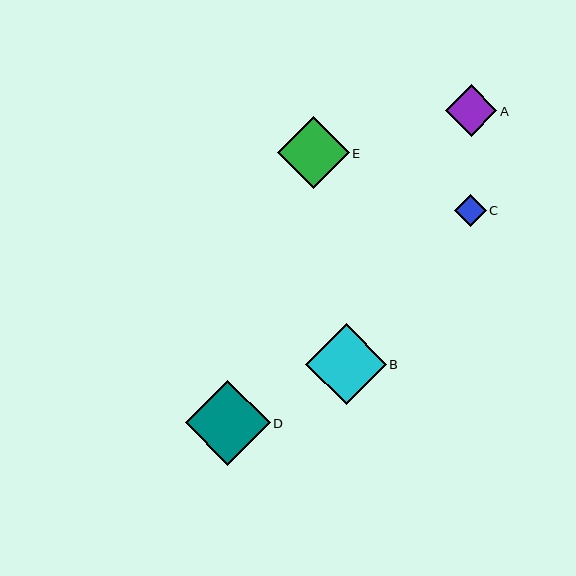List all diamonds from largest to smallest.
From largest to smallest: D, B, E, A, C.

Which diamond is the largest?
Diamond D is the largest with a size of approximately 85 pixels.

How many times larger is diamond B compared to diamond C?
Diamond B is approximately 2.5 times the size of diamond C.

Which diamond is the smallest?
Diamond C is the smallest with a size of approximately 32 pixels.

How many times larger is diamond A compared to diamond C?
Diamond A is approximately 1.6 times the size of diamond C.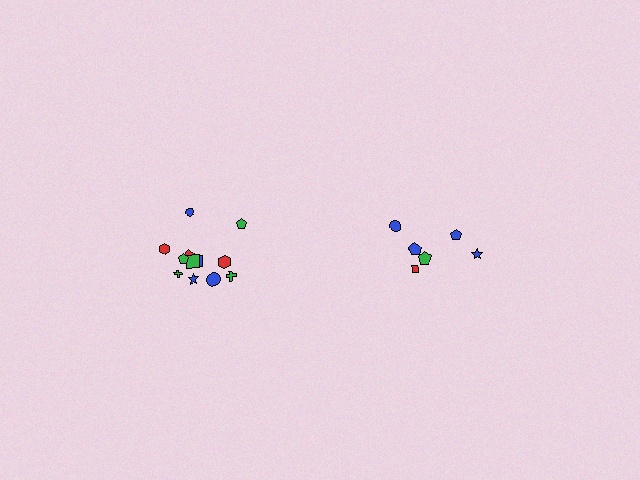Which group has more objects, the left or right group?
The left group.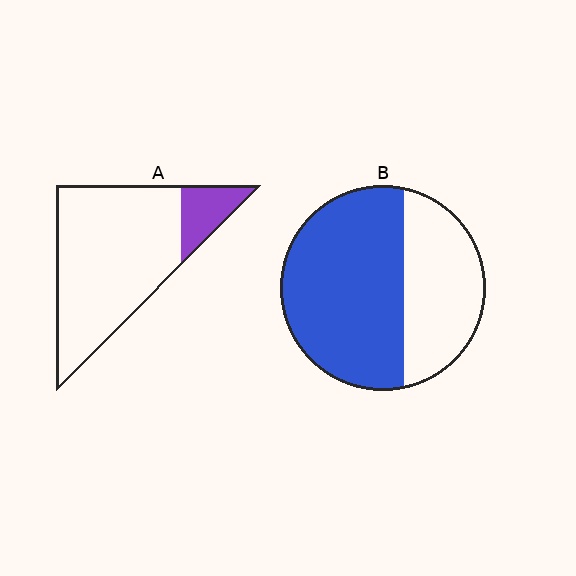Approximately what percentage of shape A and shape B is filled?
A is approximately 15% and B is approximately 65%.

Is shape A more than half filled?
No.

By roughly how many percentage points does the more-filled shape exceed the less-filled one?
By roughly 50 percentage points (B over A).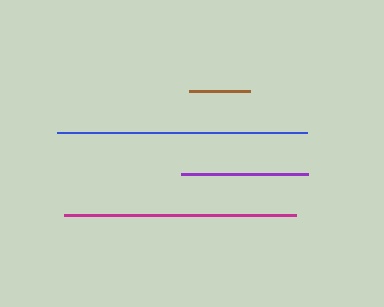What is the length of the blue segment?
The blue segment is approximately 250 pixels long.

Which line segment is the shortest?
The brown line is the shortest at approximately 61 pixels.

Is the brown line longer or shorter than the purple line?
The purple line is longer than the brown line.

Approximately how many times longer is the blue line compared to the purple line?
The blue line is approximately 2.0 times the length of the purple line.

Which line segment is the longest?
The blue line is the longest at approximately 250 pixels.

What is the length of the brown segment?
The brown segment is approximately 61 pixels long.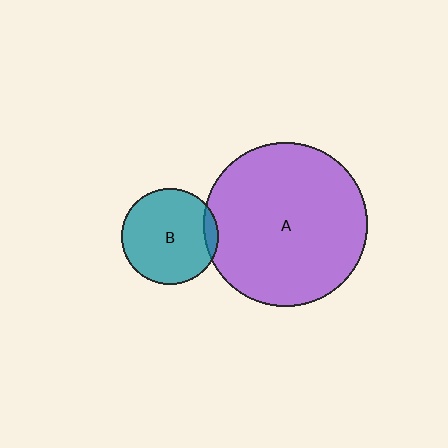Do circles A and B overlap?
Yes.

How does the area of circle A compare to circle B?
Approximately 2.9 times.